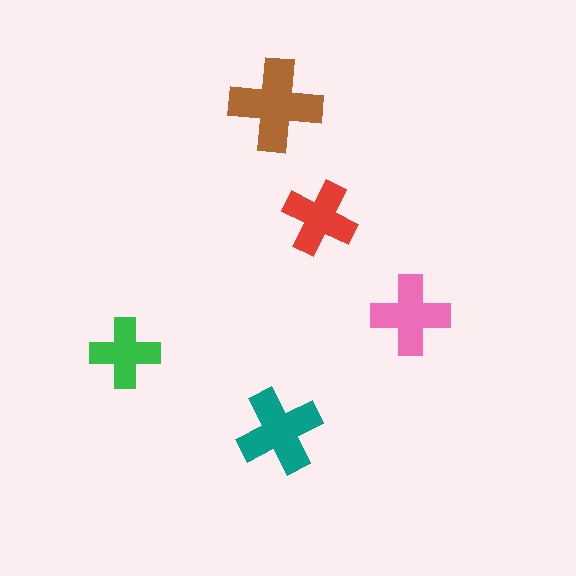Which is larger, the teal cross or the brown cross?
The brown one.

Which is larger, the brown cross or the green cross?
The brown one.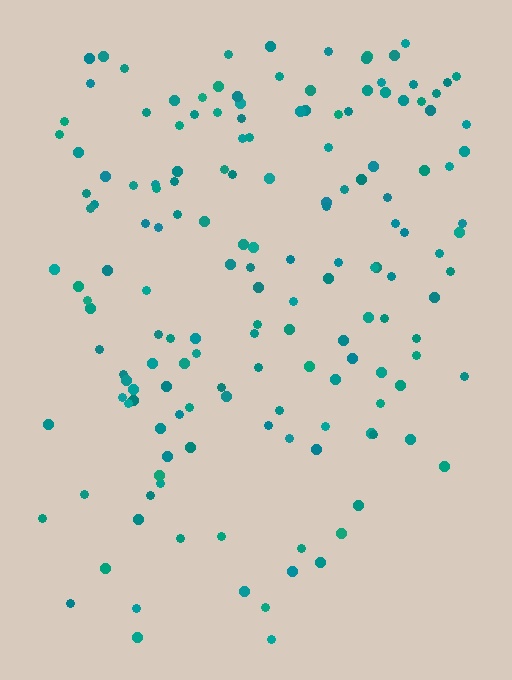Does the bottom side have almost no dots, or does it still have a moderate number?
Still a moderate number, just noticeably fewer than the top.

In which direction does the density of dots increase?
From bottom to top, with the top side densest.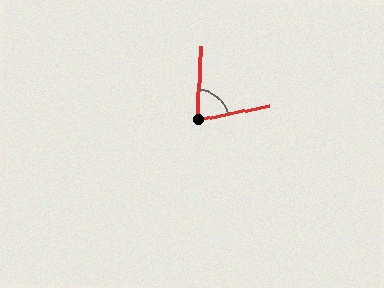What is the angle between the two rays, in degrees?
Approximately 76 degrees.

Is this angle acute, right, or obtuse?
It is acute.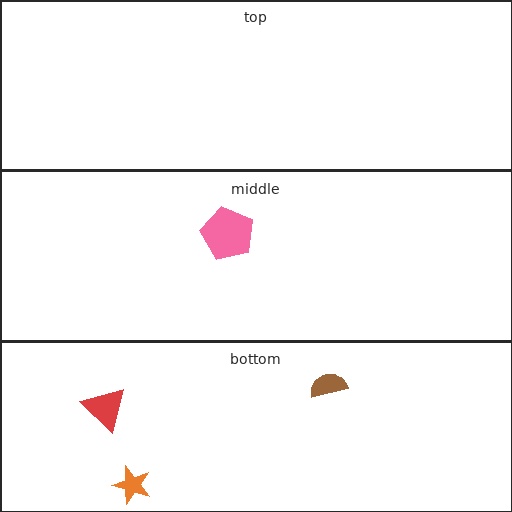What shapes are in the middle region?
The pink pentagon.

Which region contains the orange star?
The bottom region.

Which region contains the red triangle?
The bottom region.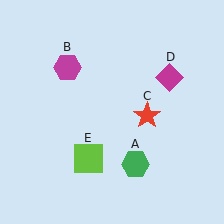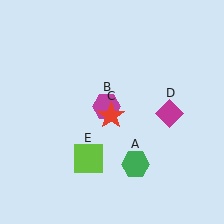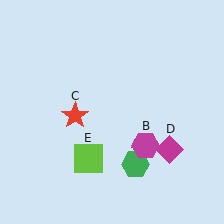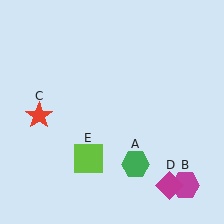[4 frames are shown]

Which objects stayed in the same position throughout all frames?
Green hexagon (object A) and lime square (object E) remained stationary.